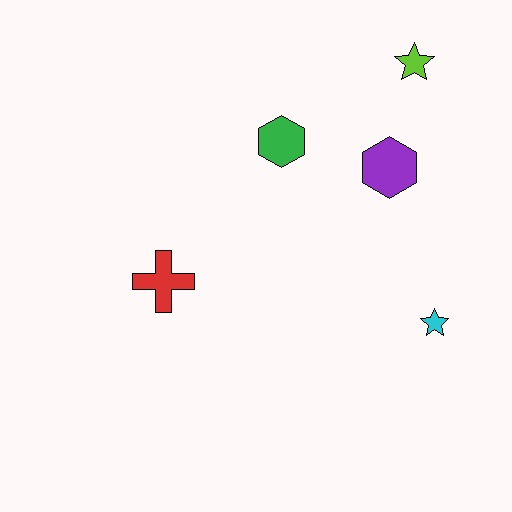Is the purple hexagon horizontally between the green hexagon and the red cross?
No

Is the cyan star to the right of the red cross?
Yes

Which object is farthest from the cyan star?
The red cross is farthest from the cyan star.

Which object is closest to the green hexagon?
The purple hexagon is closest to the green hexagon.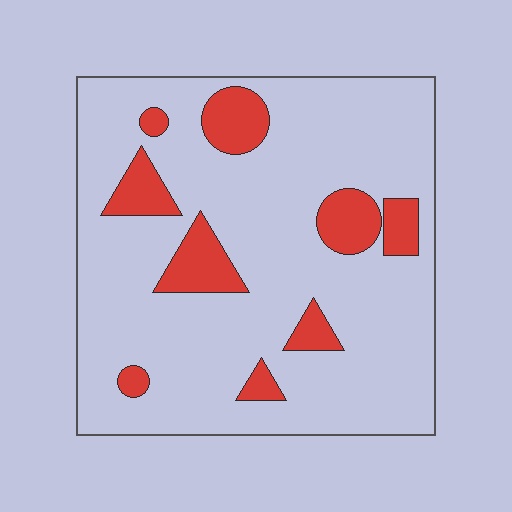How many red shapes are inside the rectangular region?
9.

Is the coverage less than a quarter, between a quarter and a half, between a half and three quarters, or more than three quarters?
Less than a quarter.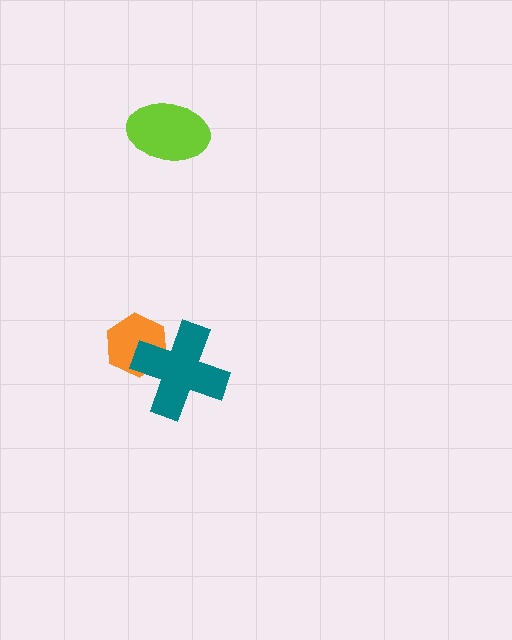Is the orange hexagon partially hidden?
Yes, it is partially covered by another shape.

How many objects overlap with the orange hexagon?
1 object overlaps with the orange hexagon.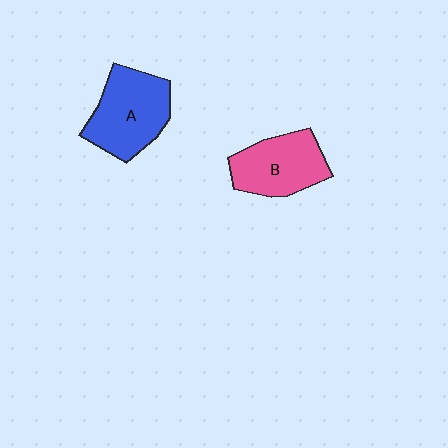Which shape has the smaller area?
Shape B (pink).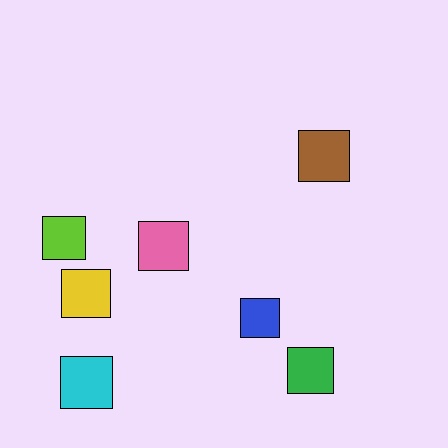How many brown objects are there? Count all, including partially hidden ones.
There is 1 brown object.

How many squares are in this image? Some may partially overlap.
There are 7 squares.